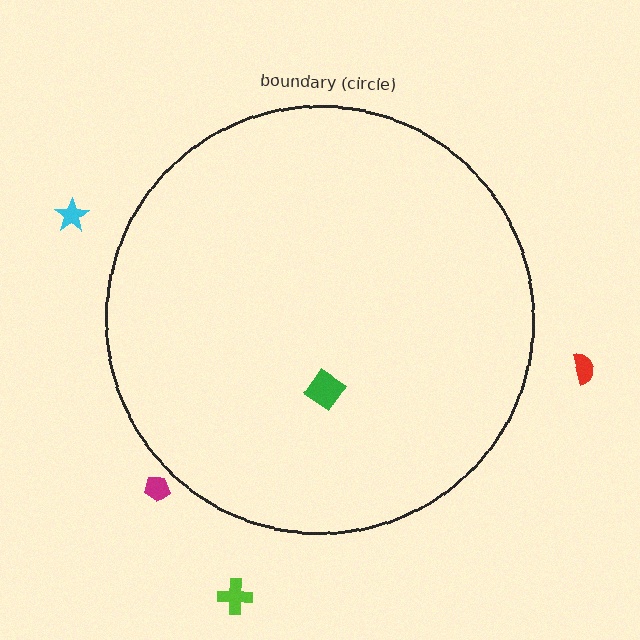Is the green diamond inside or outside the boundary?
Inside.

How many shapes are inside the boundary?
1 inside, 4 outside.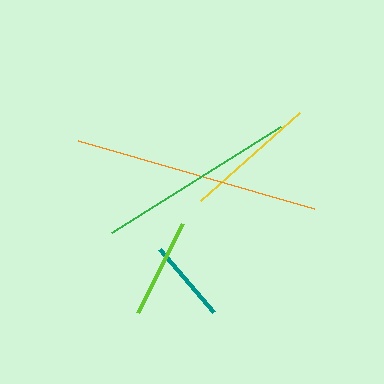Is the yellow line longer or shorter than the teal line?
The yellow line is longer than the teal line.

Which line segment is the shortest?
The teal line is the shortest at approximately 83 pixels.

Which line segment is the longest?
The orange line is the longest at approximately 246 pixels.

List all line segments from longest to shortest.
From longest to shortest: orange, green, yellow, lime, teal.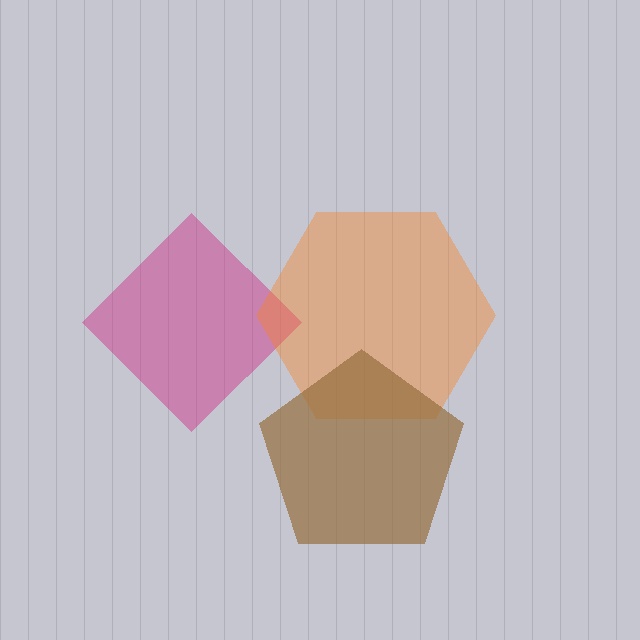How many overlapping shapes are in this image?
There are 3 overlapping shapes in the image.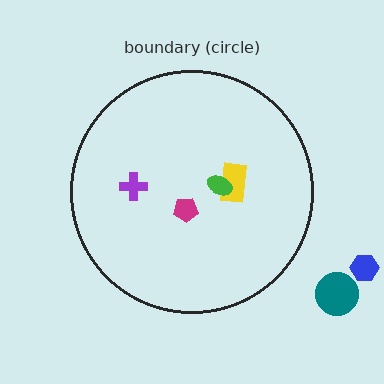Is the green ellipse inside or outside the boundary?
Inside.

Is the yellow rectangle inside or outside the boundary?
Inside.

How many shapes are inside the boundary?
4 inside, 2 outside.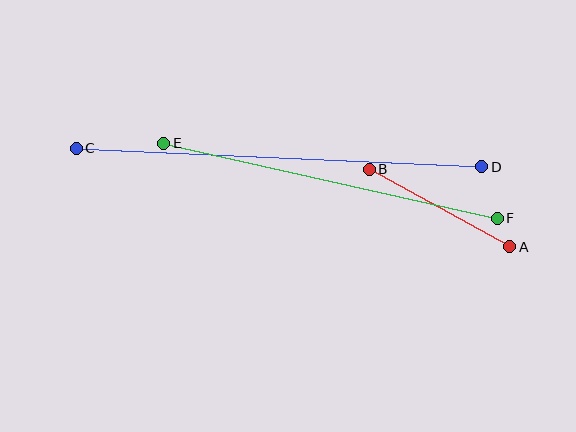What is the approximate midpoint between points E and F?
The midpoint is at approximately (330, 181) pixels.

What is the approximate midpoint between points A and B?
The midpoint is at approximately (439, 208) pixels.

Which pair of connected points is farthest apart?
Points C and D are farthest apart.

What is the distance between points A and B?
The distance is approximately 161 pixels.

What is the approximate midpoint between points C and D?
The midpoint is at approximately (279, 157) pixels.